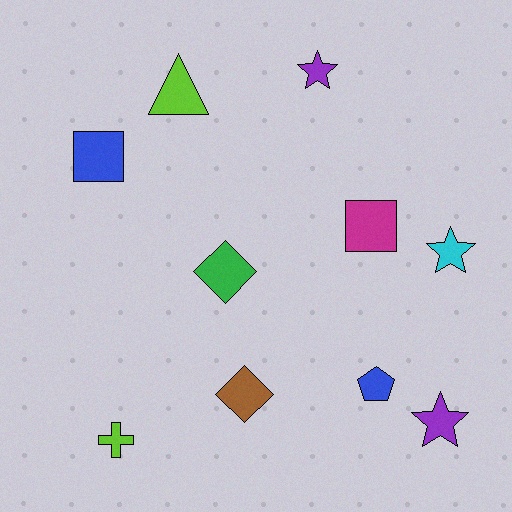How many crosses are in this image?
There is 1 cross.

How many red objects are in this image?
There are no red objects.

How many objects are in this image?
There are 10 objects.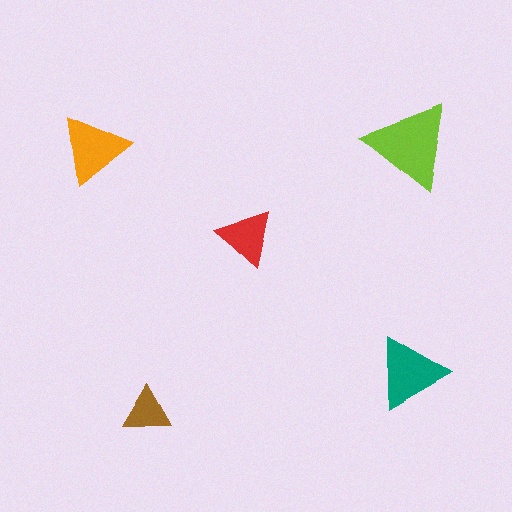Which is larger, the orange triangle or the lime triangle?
The lime one.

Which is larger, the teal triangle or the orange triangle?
The teal one.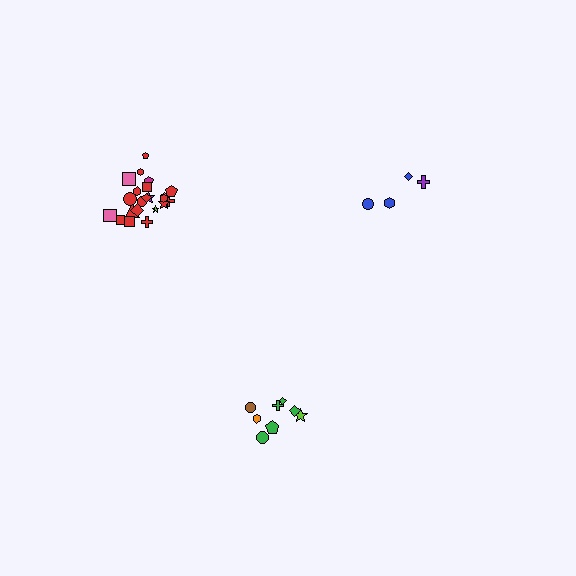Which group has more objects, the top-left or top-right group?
The top-left group.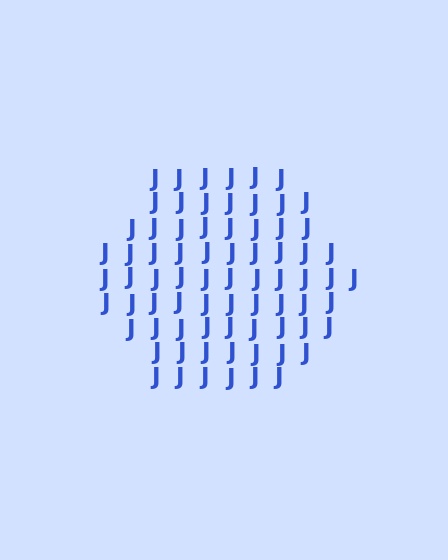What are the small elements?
The small elements are letter J's.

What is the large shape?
The large shape is a hexagon.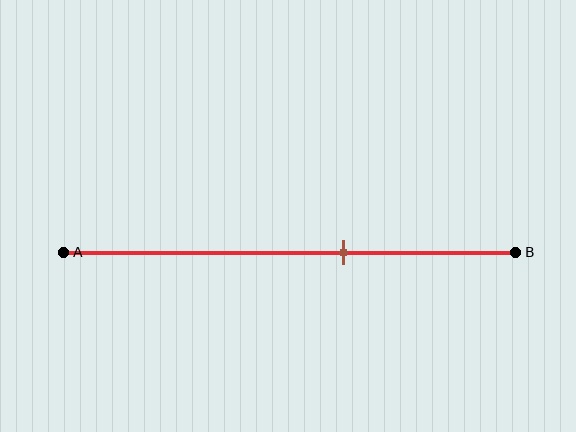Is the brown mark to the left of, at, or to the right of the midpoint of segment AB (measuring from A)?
The brown mark is to the right of the midpoint of segment AB.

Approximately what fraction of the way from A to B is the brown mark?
The brown mark is approximately 60% of the way from A to B.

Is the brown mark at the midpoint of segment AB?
No, the mark is at about 60% from A, not at the 50% midpoint.